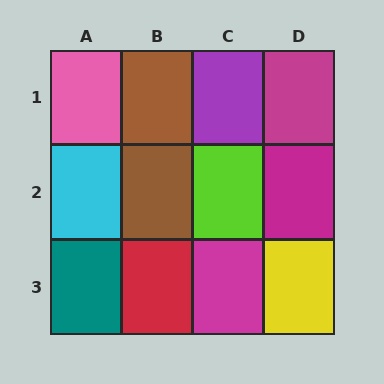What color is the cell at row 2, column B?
Brown.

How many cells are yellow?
1 cell is yellow.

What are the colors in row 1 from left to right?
Pink, brown, purple, magenta.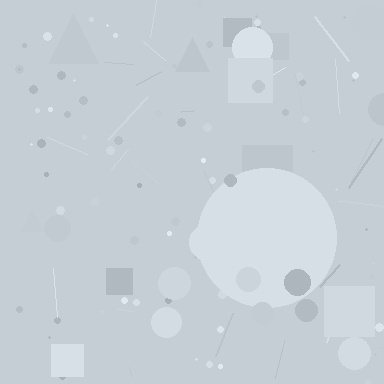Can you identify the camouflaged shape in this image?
The camouflaged shape is a circle.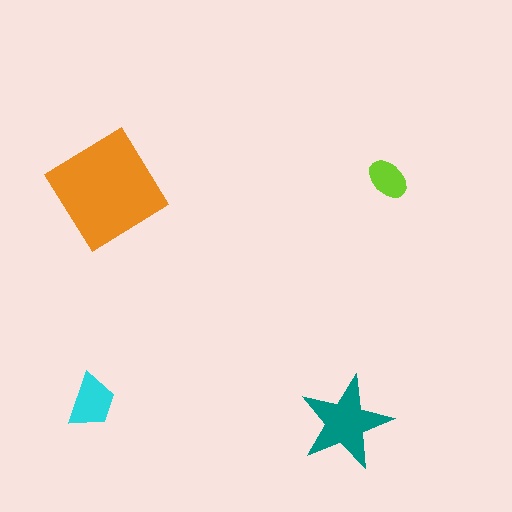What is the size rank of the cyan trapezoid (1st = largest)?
3rd.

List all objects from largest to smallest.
The orange diamond, the teal star, the cyan trapezoid, the lime ellipse.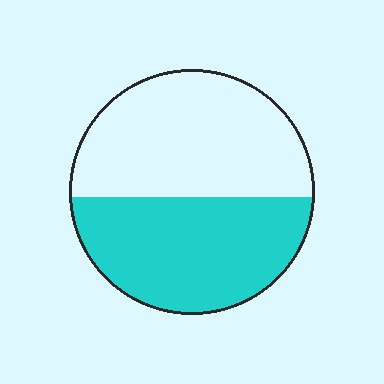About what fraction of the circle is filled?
About one half (1/2).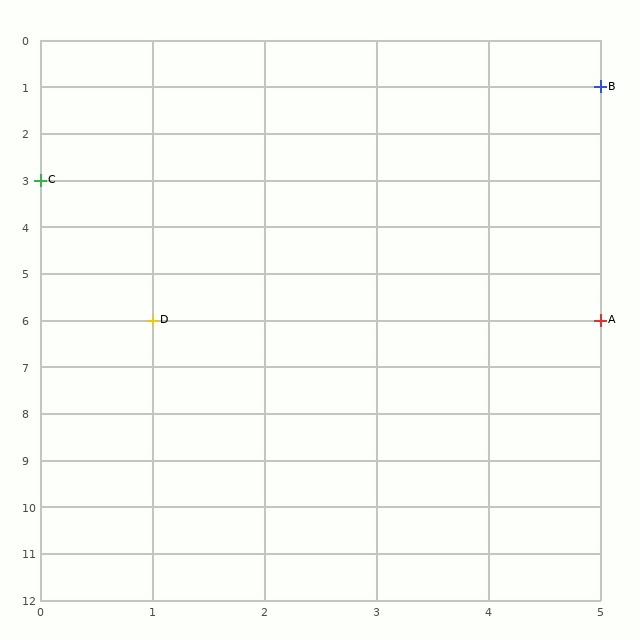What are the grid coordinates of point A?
Point A is at grid coordinates (5, 6).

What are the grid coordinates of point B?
Point B is at grid coordinates (5, 1).